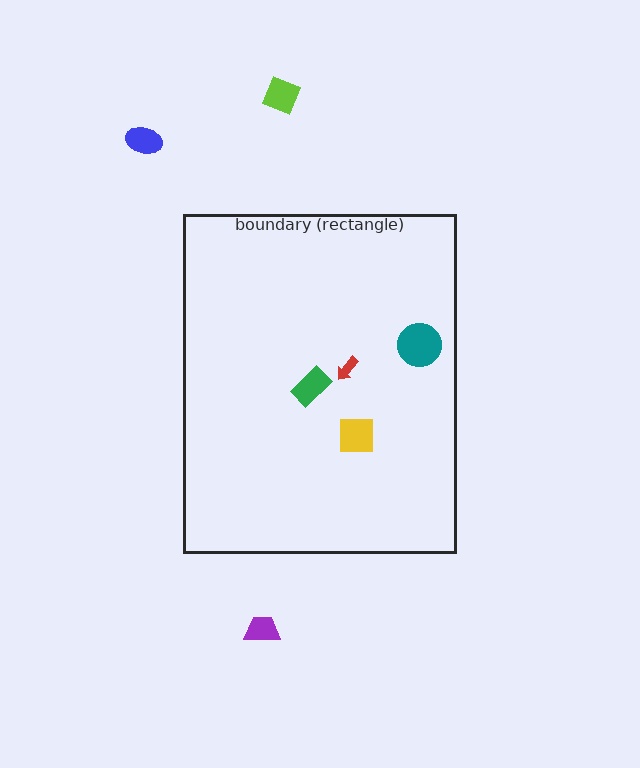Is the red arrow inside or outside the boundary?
Inside.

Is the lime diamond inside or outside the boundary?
Outside.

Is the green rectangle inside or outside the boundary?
Inside.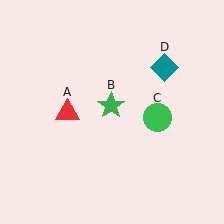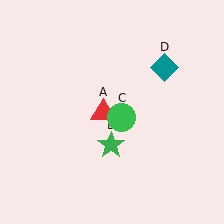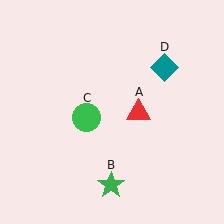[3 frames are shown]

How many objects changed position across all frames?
3 objects changed position: red triangle (object A), green star (object B), green circle (object C).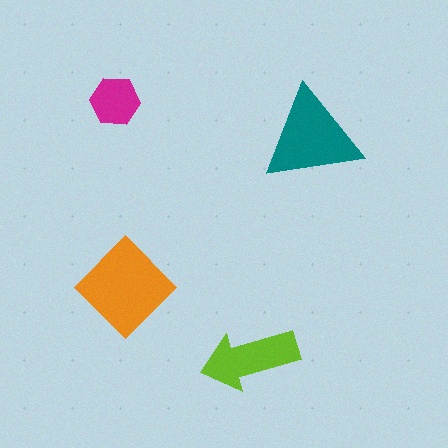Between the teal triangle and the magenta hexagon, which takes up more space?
The teal triangle.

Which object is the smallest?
The magenta hexagon.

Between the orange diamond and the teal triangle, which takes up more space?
The orange diamond.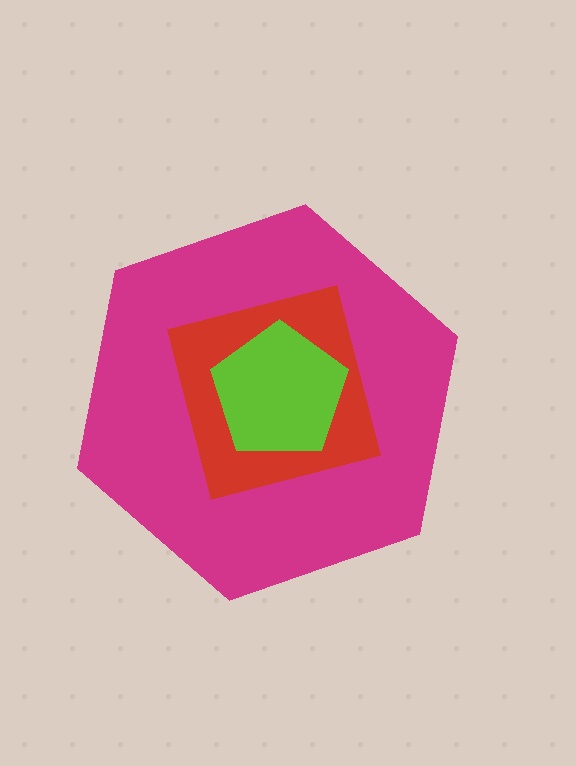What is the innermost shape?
The lime pentagon.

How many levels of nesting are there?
3.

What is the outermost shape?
The magenta hexagon.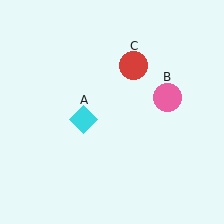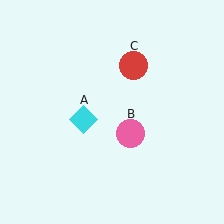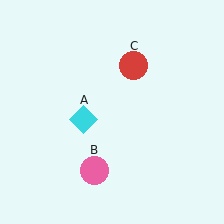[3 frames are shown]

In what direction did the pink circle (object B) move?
The pink circle (object B) moved down and to the left.